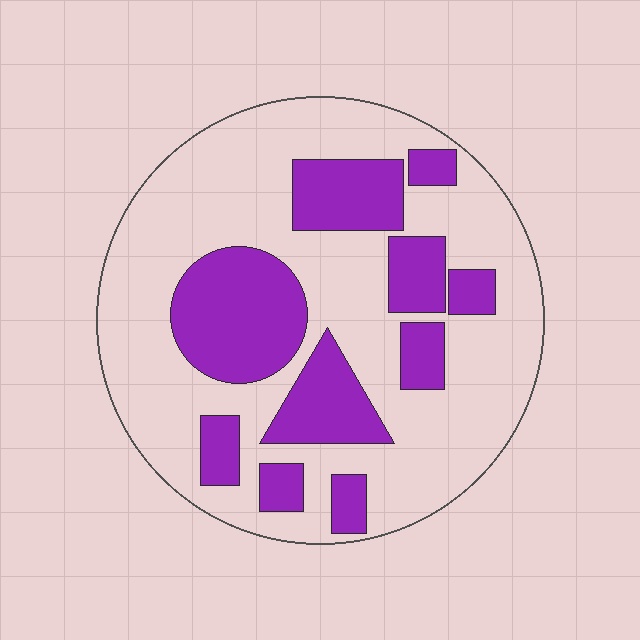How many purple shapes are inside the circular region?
10.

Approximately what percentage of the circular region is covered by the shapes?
Approximately 30%.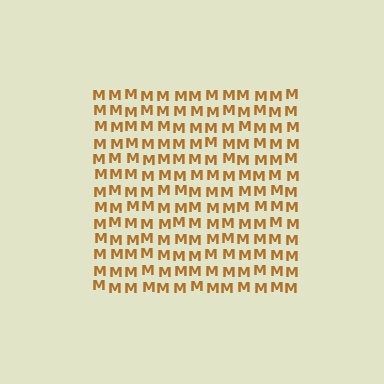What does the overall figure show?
The overall figure shows a square.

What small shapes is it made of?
It is made of small letter M's.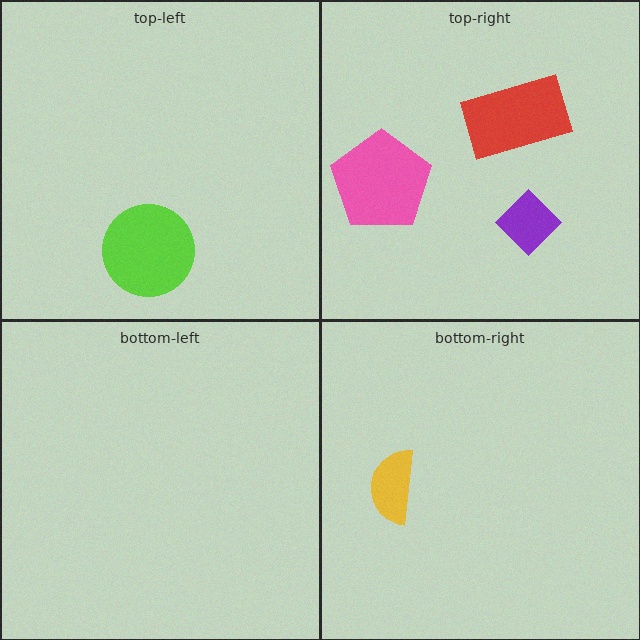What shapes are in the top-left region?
The lime circle.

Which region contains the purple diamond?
The top-right region.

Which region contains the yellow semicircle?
The bottom-right region.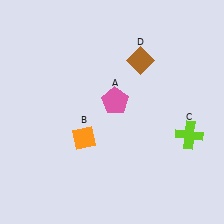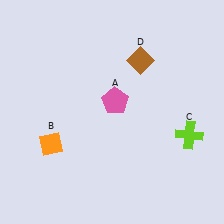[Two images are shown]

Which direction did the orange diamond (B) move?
The orange diamond (B) moved left.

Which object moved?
The orange diamond (B) moved left.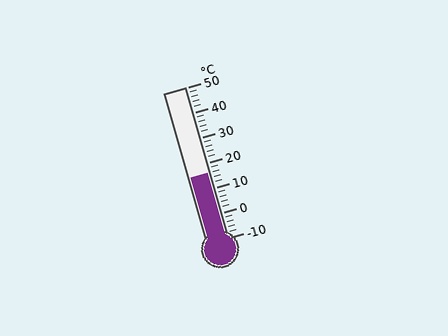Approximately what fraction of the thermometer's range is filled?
The thermometer is filled to approximately 45% of its range.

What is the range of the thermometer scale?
The thermometer scale ranges from -10°C to 50°C.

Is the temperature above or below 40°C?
The temperature is below 40°C.